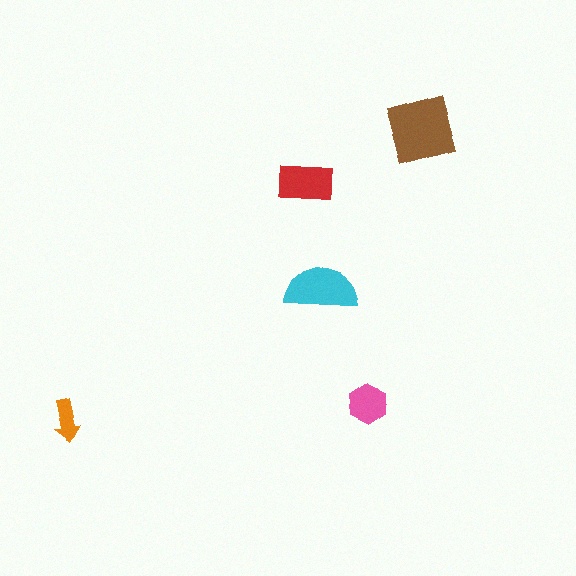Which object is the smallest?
The orange arrow.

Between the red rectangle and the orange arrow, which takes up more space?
The red rectangle.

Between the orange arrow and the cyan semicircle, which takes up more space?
The cyan semicircle.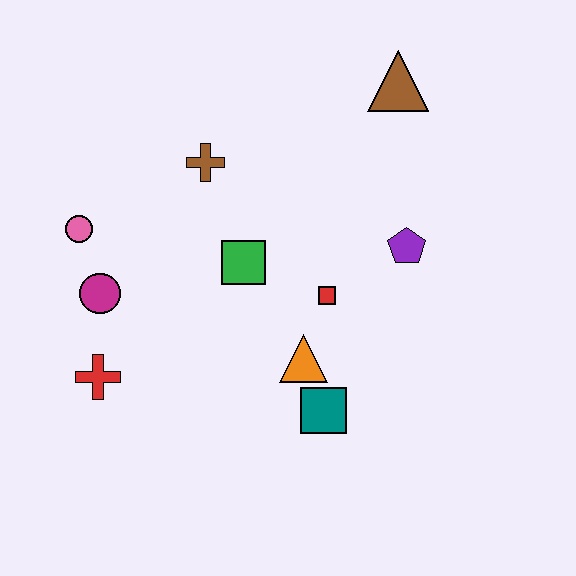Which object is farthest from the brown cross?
The teal square is farthest from the brown cross.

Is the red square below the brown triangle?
Yes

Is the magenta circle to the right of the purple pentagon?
No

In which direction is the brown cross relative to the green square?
The brown cross is above the green square.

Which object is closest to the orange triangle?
The teal square is closest to the orange triangle.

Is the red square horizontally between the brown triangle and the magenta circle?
Yes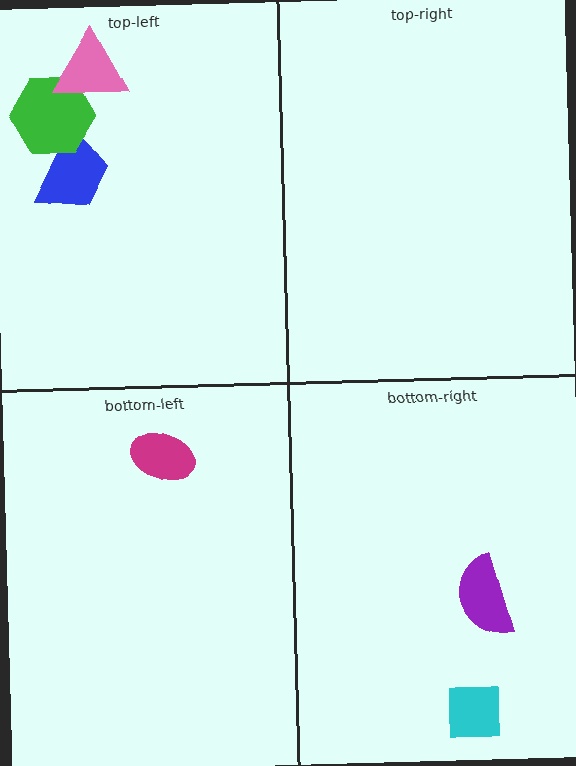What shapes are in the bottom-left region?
The magenta ellipse.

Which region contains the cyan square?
The bottom-right region.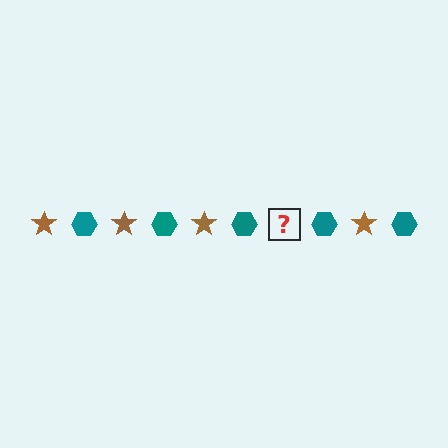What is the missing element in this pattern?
The missing element is a brown star.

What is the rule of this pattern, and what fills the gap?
The rule is that the pattern alternates between brown star and teal hexagon. The gap should be filled with a brown star.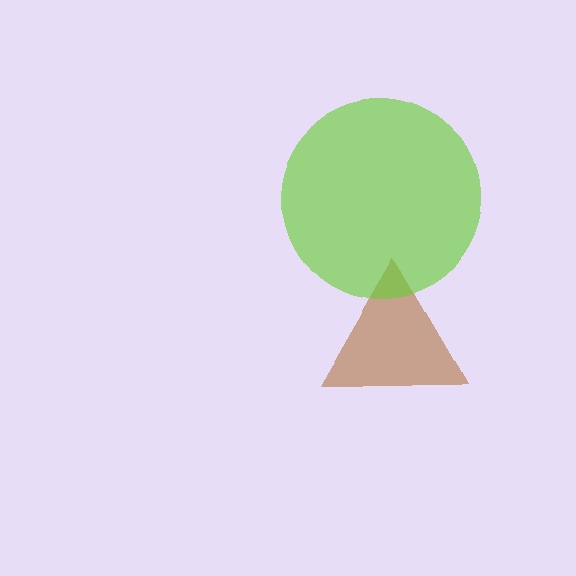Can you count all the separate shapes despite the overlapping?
Yes, there are 2 separate shapes.